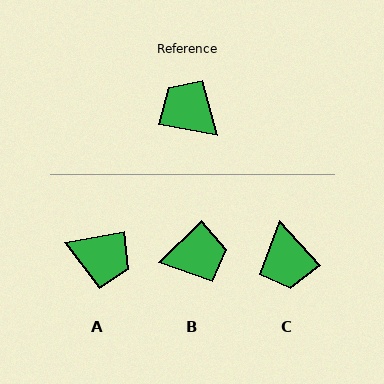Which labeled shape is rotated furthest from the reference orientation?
A, about 159 degrees away.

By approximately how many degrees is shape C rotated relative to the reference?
Approximately 143 degrees counter-clockwise.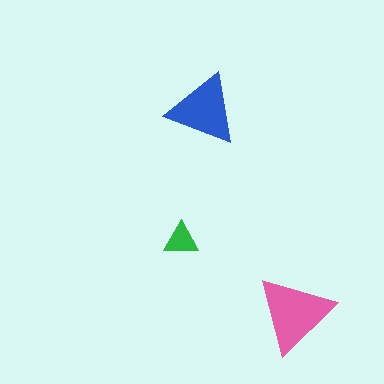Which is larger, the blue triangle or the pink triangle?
The pink one.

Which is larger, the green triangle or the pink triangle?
The pink one.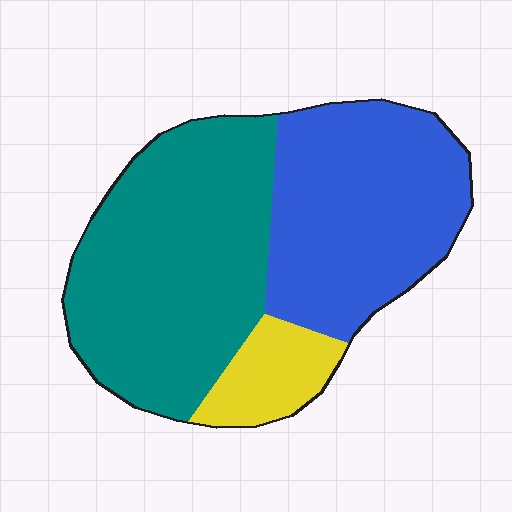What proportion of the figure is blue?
Blue covers 40% of the figure.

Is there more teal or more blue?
Teal.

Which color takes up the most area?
Teal, at roughly 50%.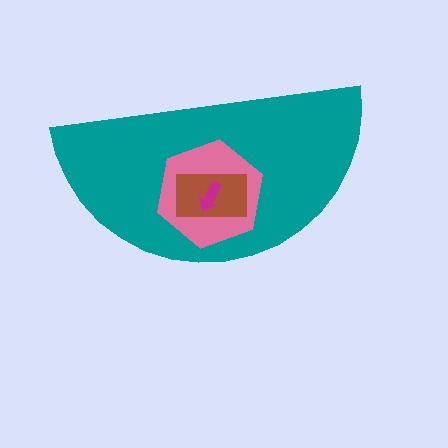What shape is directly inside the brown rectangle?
The magenta arrow.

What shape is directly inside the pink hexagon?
The brown rectangle.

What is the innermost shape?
The magenta arrow.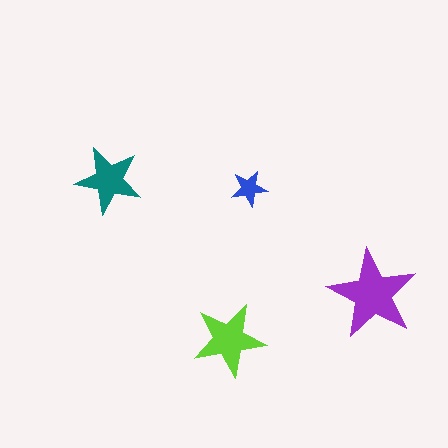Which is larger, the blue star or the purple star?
The purple one.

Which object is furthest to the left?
The teal star is leftmost.